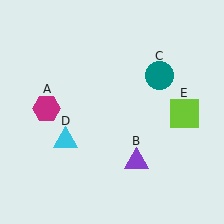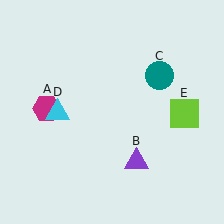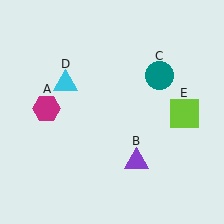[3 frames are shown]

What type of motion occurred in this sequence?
The cyan triangle (object D) rotated clockwise around the center of the scene.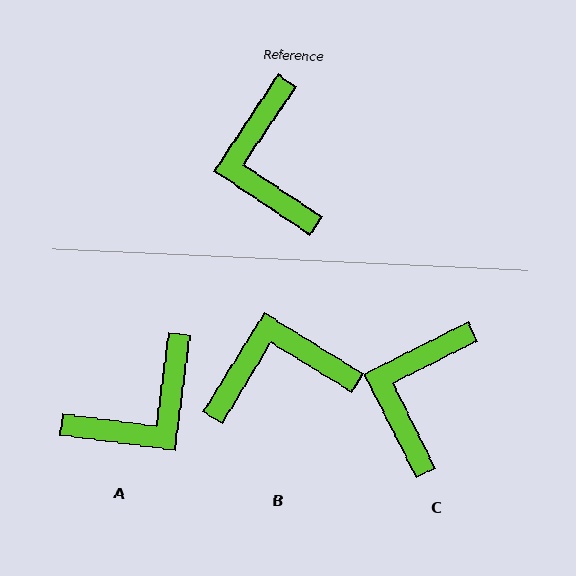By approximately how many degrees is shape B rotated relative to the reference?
Approximately 88 degrees clockwise.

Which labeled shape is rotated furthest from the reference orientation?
A, about 116 degrees away.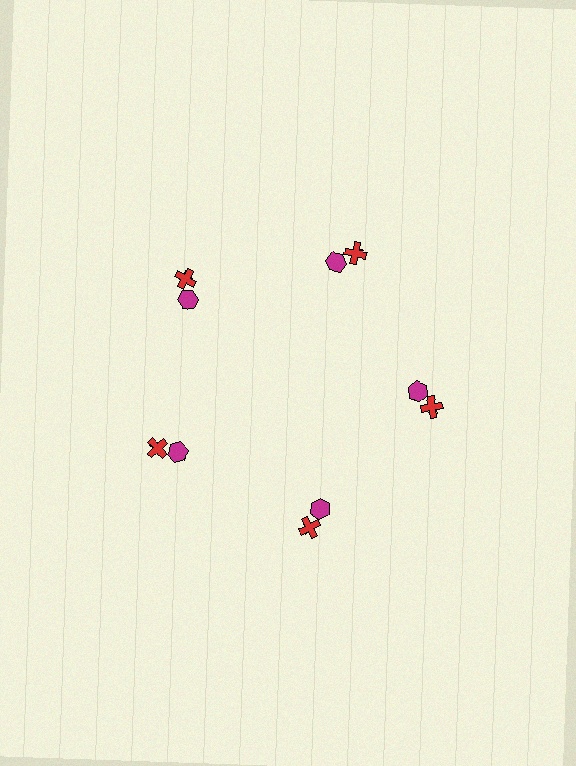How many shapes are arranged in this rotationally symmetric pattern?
There are 15 shapes, arranged in 5 groups of 3.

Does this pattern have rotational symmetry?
Yes, this pattern has 5-fold rotational symmetry. It looks the same after rotating 72 degrees around the center.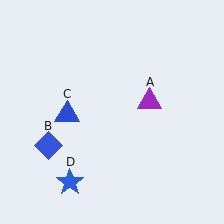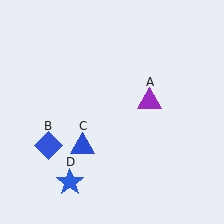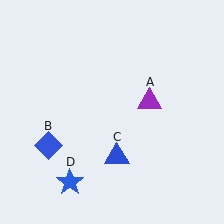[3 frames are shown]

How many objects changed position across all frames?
1 object changed position: blue triangle (object C).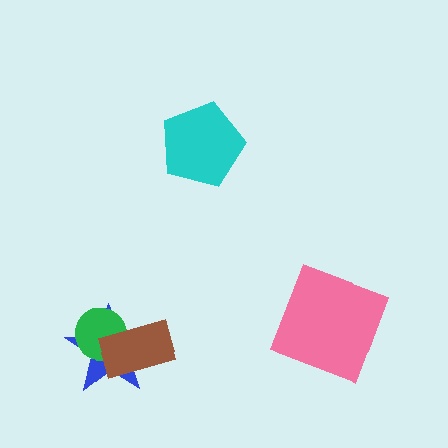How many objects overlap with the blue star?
2 objects overlap with the blue star.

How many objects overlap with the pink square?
0 objects overlap with the pink square.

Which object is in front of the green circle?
The brown rectangle is in front of the green circle.